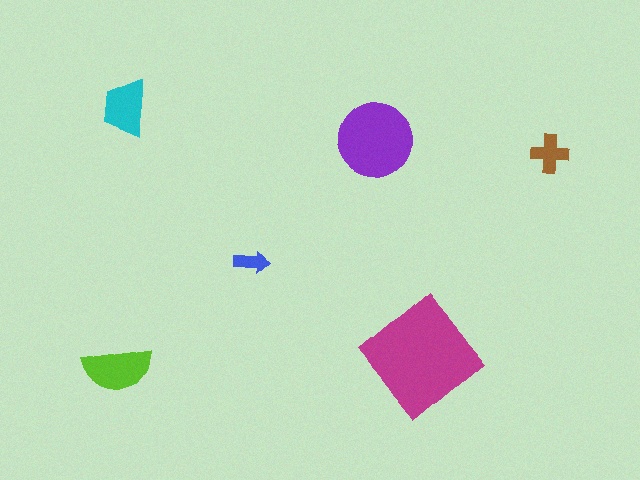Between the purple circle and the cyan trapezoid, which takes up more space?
The purple circle.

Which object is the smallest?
The blue arrow.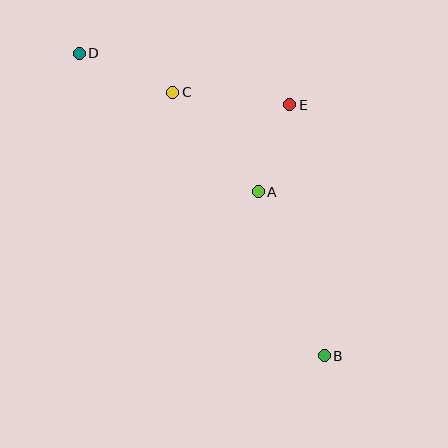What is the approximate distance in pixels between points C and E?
The distance between C and E is approximately 117 pixels.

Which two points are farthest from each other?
Points B and D are farthest from each other.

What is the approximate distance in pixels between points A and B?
The distance between A and B is approximately 177 pixels.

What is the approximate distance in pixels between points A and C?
The distance between A and C is approximately 131 pixels.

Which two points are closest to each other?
Points A and E are closest to each other.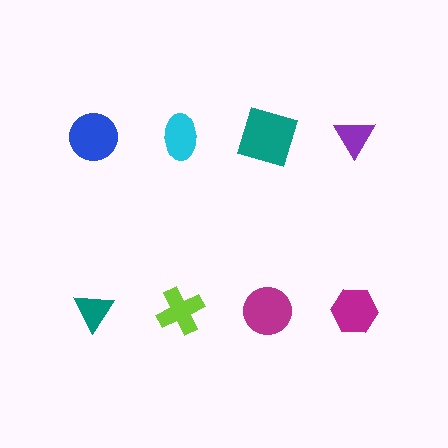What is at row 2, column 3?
A magenta circle.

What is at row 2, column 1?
A teal triangle.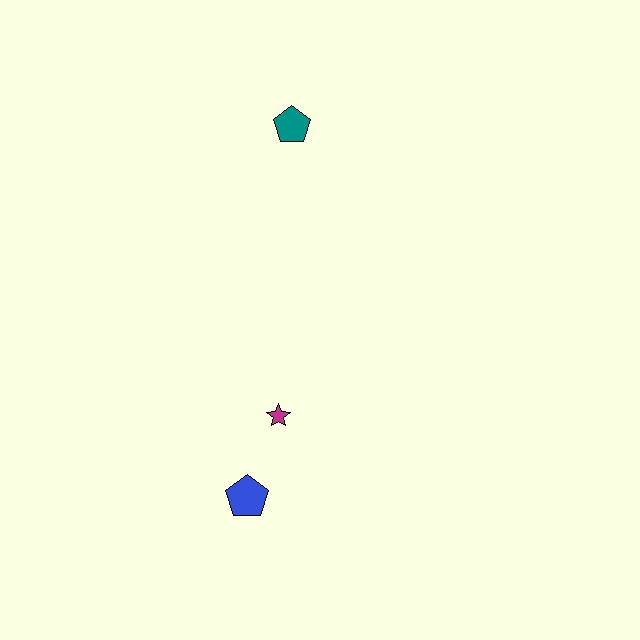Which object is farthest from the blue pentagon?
The teal pentagon is farthest from the blue pentagon.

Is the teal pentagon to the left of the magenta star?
No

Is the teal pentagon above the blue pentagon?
Yes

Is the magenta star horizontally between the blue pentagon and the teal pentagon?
Yes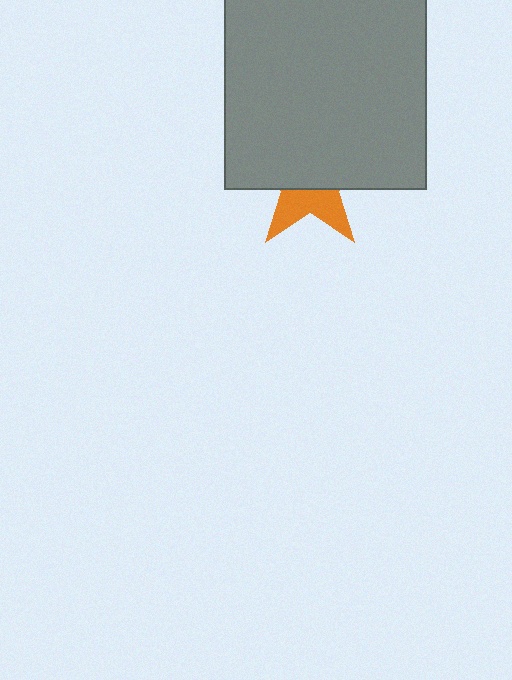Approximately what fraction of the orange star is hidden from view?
Roughly 62% of the orange star is hidden behind the gray rectangle.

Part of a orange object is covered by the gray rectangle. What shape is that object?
It is a star.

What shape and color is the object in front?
The object in front is a gray rectangle.